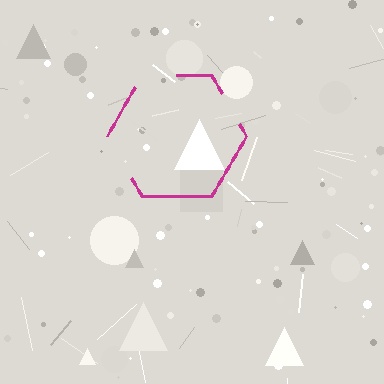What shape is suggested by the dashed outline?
The dashed outline suggests a hexagon.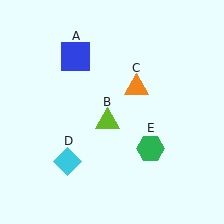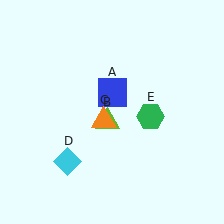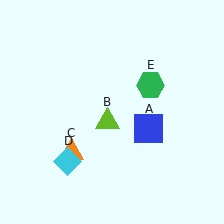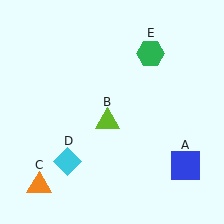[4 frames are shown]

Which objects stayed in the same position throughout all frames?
Lime triangle (object B) and cyan diamond (object D) remained stationary.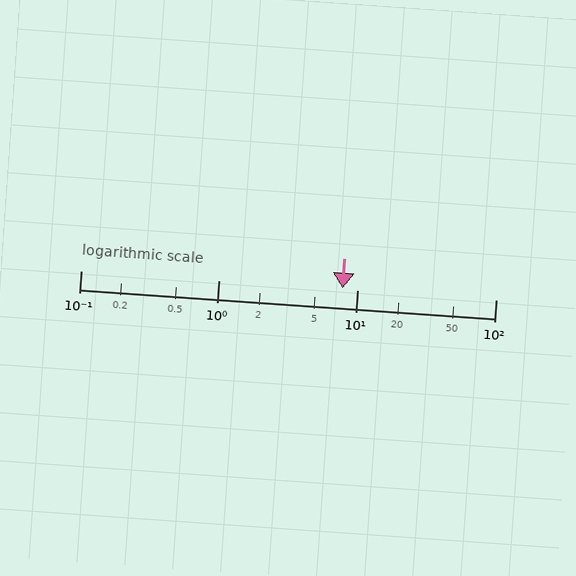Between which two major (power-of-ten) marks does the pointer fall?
The pointer is between 1 and 10.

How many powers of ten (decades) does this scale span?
The scale spans 3 decades, from 0.1 to 100.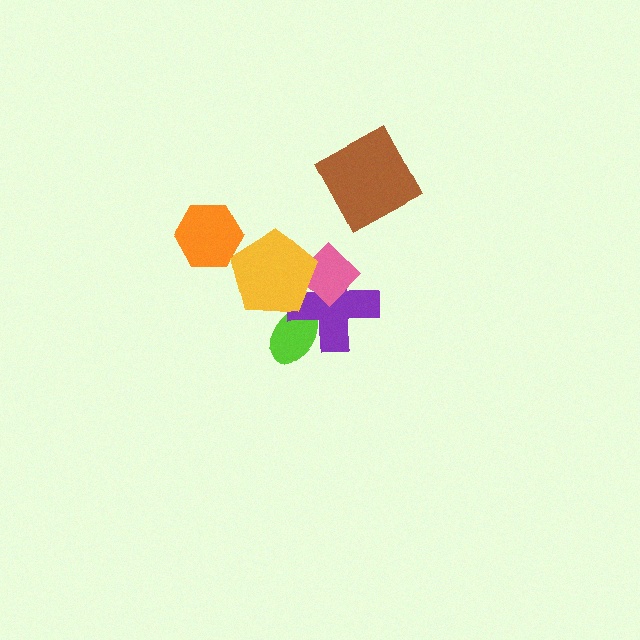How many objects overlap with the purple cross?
3 objects overlap with the purple cross.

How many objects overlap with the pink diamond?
2 objects overlap with the pink diamond.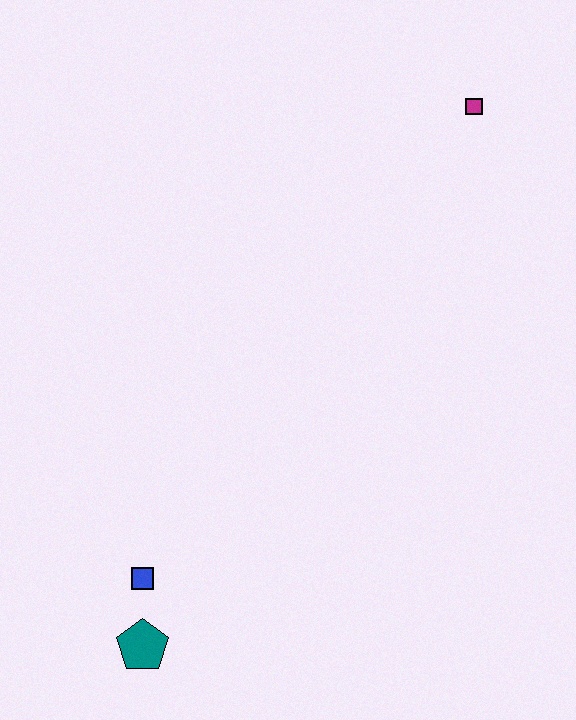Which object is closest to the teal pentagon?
The blue square is closest to the teal pentagon.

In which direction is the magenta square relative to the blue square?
The magenta square is above the blue square.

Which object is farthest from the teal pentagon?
The magenta square is farthest from the teal pentagon.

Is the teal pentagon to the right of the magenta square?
No